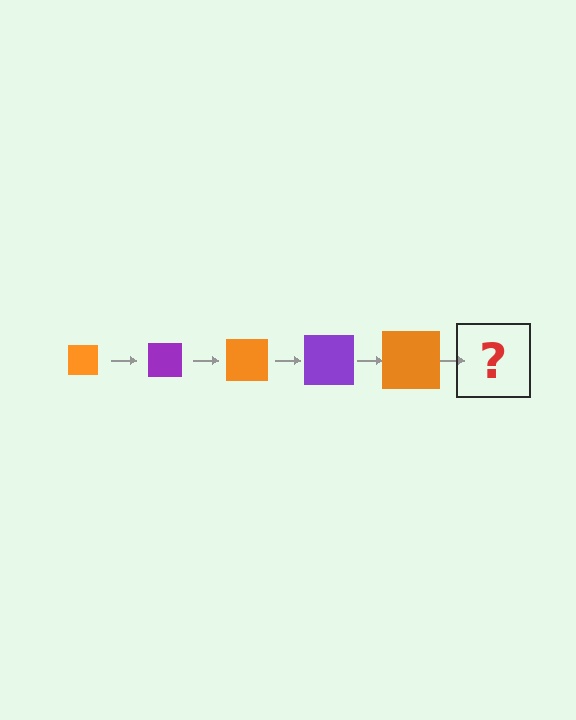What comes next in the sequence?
The next element should be a purple square, larger than the previous one.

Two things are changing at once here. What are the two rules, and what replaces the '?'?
The two rules are that the square grows larger each step and the color cycles through orange and purple. The '?' should be a purple square, larger than the previous one.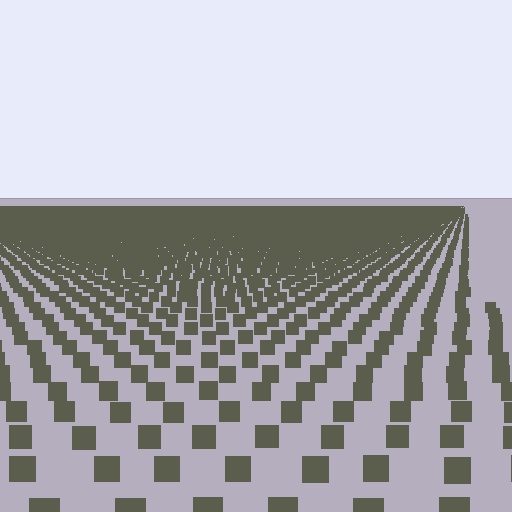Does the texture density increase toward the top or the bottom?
Density increases toward the top.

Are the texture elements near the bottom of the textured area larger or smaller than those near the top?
Larger. Near the bottom, elements are closer to the viewer and appear at a bigger on-screen size.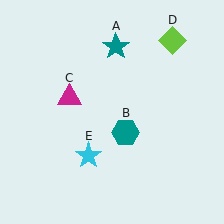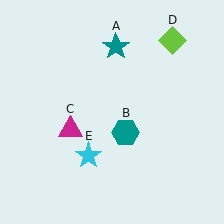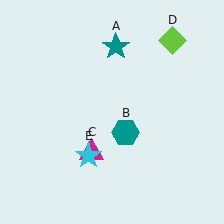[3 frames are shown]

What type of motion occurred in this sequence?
The magenta triangle (object C) rotated counterclockwise around the center of the scene.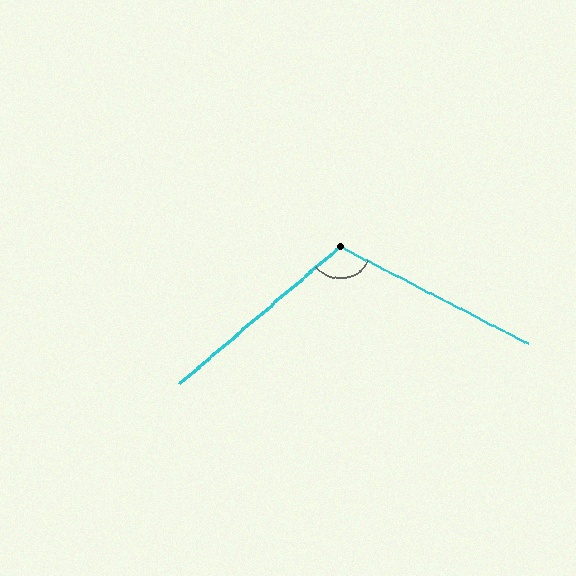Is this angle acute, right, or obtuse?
It is obtuse.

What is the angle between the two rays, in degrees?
Approximately 112 degrees.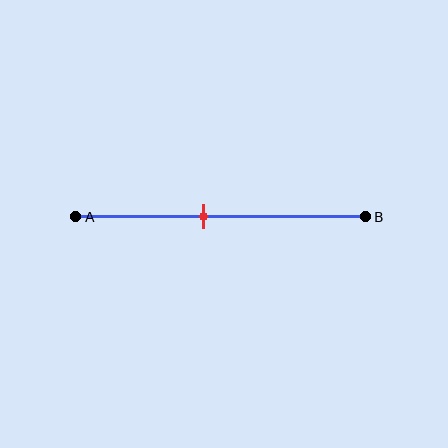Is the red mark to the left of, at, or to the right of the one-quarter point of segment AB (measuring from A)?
The red mark is to the right of the one-quarter point of segment AB.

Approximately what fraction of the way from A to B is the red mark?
The red mark is approximately 45% of the way from A to B.